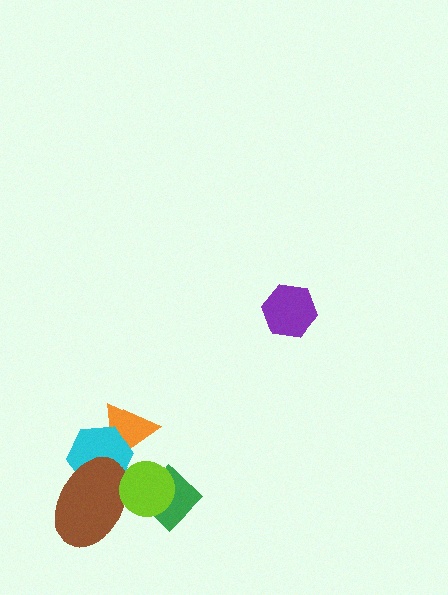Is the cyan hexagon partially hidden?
Yes, it is partially covered by another shape.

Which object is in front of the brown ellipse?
The lime circle is in front of the brown ellipse.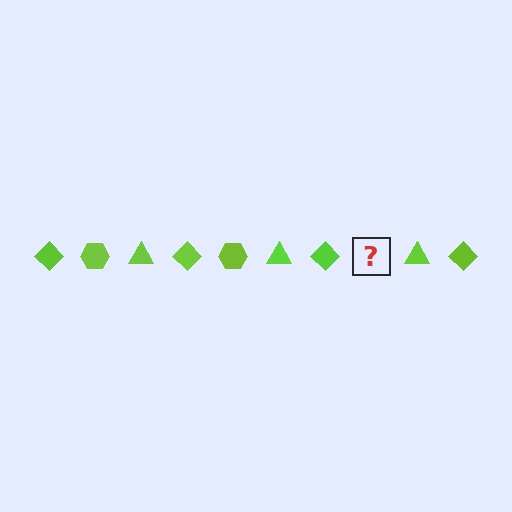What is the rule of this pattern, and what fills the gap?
The rule is that the pattern cycles through diamond, hexagon, triangle shapes in lime. The gap should be filled with a lime hexagon.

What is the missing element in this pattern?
The missing element is a lime hexagon.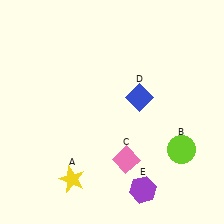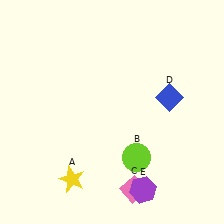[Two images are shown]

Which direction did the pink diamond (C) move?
The pink diamond (C) moved down.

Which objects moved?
The objects that moved are: the lime circle (B), the pink diamond (C), the blue diamond (D).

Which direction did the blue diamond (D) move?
The blue diamond (D) moved right.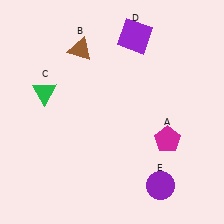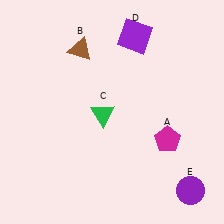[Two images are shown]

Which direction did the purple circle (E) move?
The purple circle (E) moved right.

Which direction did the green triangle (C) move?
The green triangle (C) moved right.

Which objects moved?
The objects that moved are: the green triangle (C), the purple circle (E).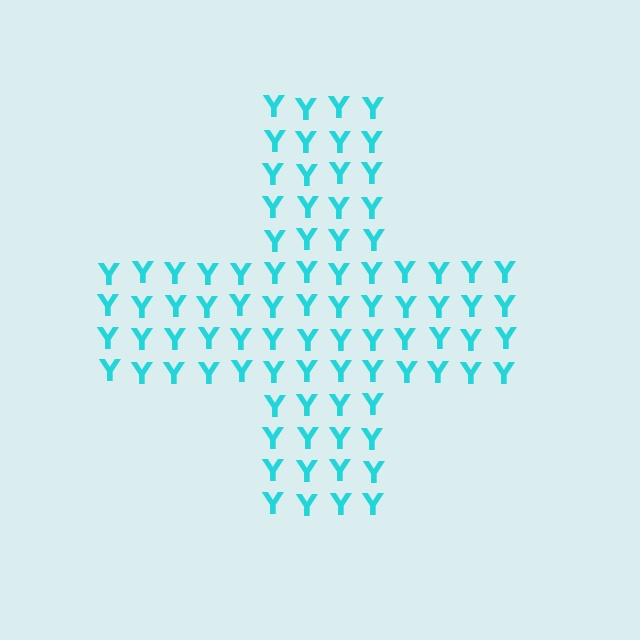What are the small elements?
The small elements are letter Y's.